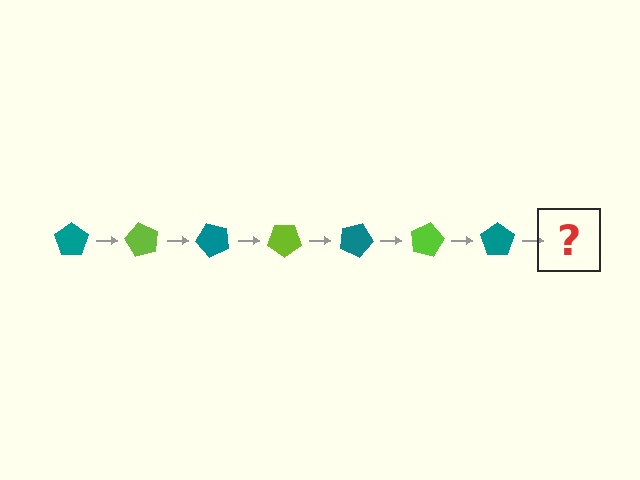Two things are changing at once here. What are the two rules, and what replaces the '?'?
The two rules are that it rotates 60 degrees each step and the color cycles through teal and lime. The '?' should be a lime pentagon, rotated 420 degrees from the start.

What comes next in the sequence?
The next element should be a lime pentagon, rotated 420 degrees from the start.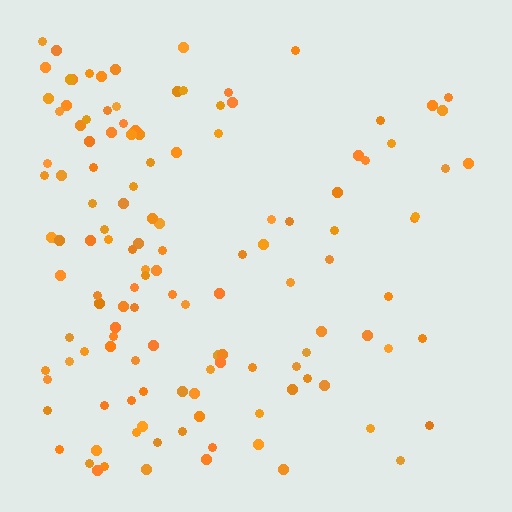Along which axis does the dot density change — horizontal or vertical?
Horizontal.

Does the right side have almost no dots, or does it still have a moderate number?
Still a moderate number, just noticeably fewer than the left.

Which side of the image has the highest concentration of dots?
The left.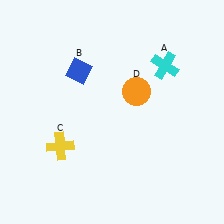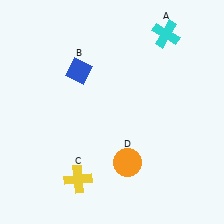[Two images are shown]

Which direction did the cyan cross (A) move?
The cyan cross (A) moved up.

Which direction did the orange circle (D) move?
The orange circle (D) moved down.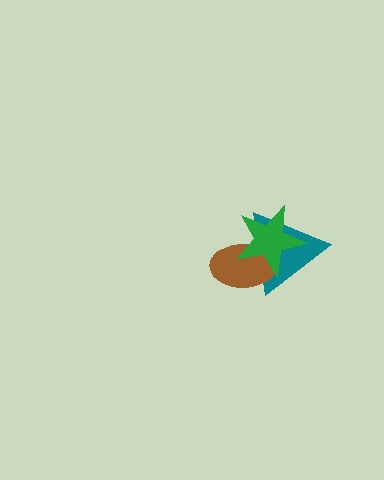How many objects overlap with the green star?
2 objects overlap with the green star.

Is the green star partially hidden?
No, no other shape covers it.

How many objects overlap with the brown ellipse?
2 objects overlap with the brown ellipse.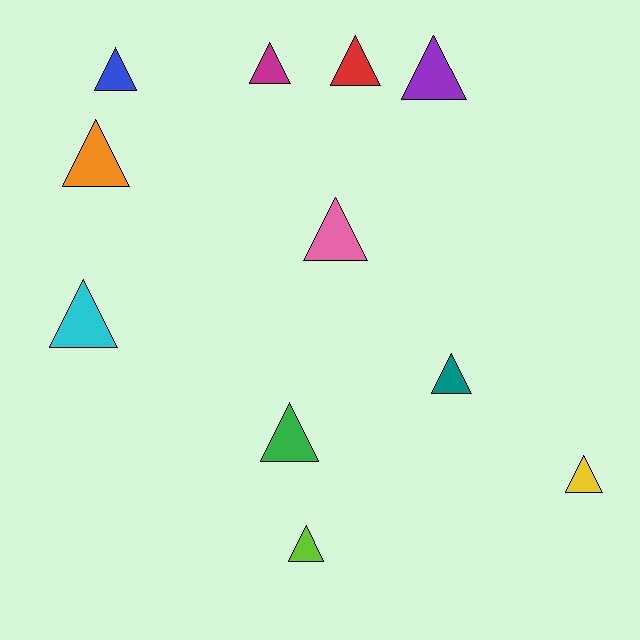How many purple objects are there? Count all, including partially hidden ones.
There is 1 purple object.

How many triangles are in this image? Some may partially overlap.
There are 11 triangles.